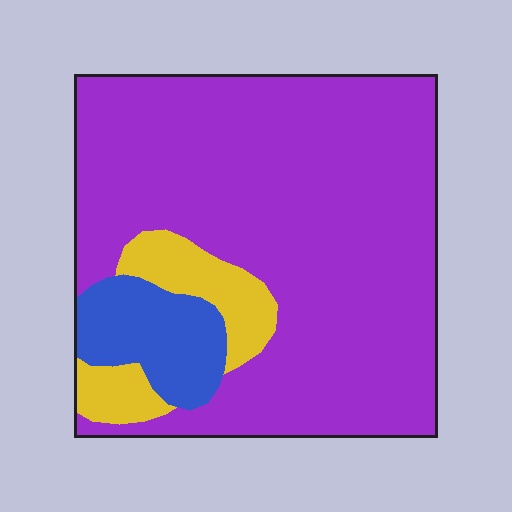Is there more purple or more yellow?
Purple.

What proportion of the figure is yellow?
Yellow takes up about one tenth (1/10) of the figure.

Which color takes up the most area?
Purple, at roughly 80%.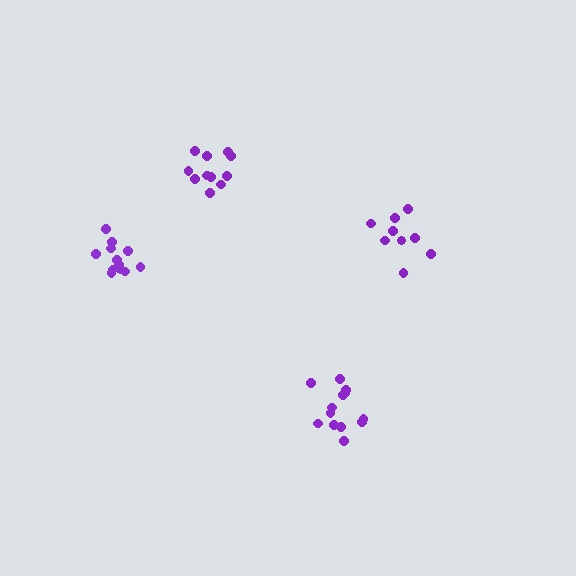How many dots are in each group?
Group 1: 12 dots, Group 2: 9 dots, Group 3: 11 dots, Group 4: 13 dots (45 total).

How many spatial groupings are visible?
There are 4 spatial groupings.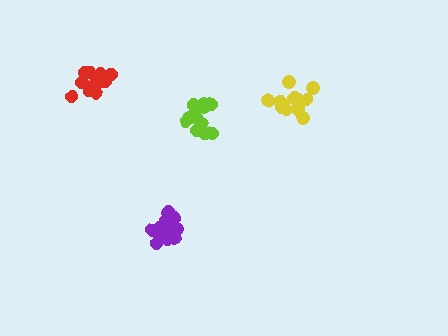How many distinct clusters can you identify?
There are 4 distinct clusters.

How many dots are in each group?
Group 1: 11 dots, Group 2: 12 dots, Group 3: 13 dots, Group 4: 13 dots (49 total).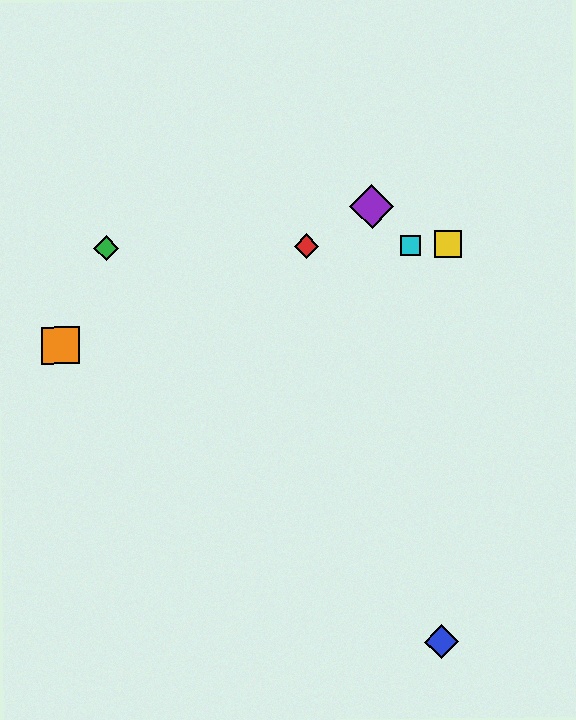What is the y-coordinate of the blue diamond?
The blue diamond is at y≈642.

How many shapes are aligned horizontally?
4 shapes (the red diamond, the green diamond, the yellow square, the cyan square) are aligned horizontally.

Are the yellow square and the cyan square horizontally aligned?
Yes, both are at y≈245.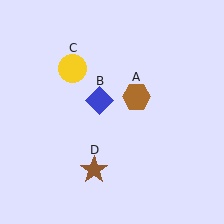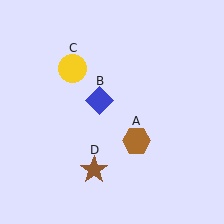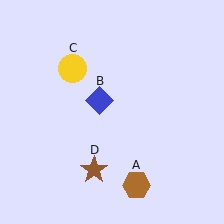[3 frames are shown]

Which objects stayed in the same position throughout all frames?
Blue diamond (object B) and yellow circle (object C) and brown star (object D) remained stationary.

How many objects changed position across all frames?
1 object changed position: brown hexagon (object A).